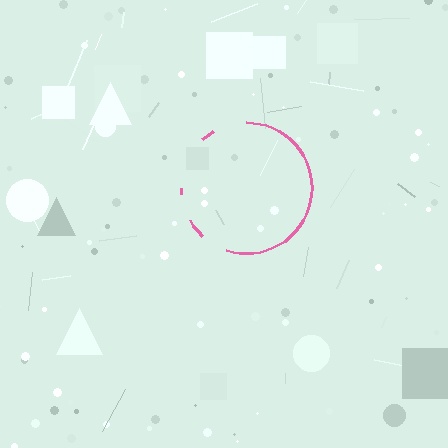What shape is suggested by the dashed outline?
The dashed outline suggests a circle.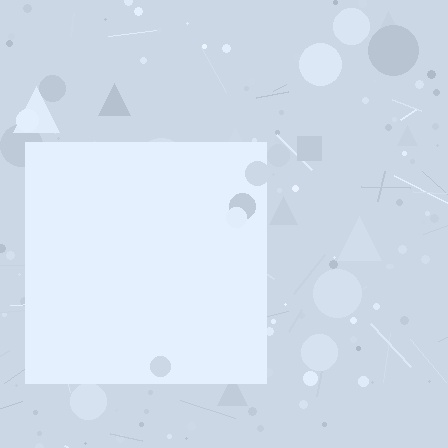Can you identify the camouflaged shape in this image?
The camouflaged shape is a square.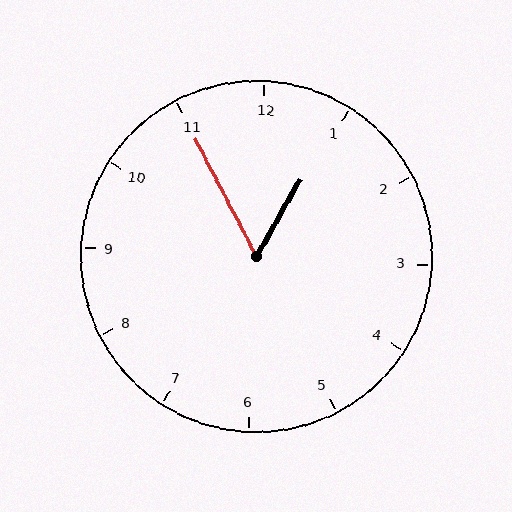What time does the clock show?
12:55.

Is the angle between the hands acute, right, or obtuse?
It is acute.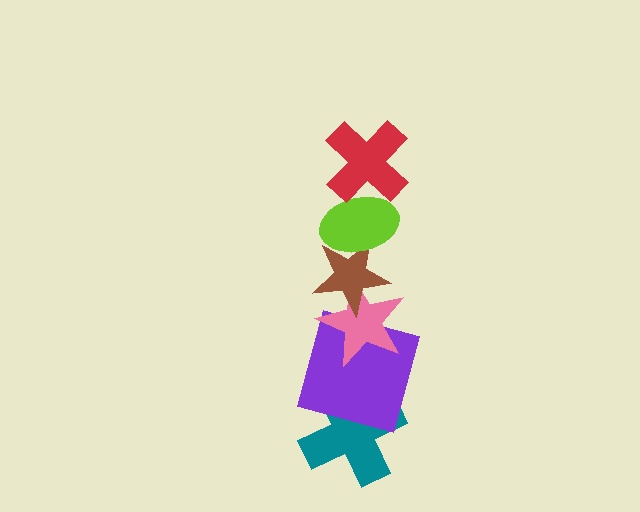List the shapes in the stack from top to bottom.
From top to bottom: the red cross, the lime ellipse, the brown star, the pink star, the purple square, the teal cross.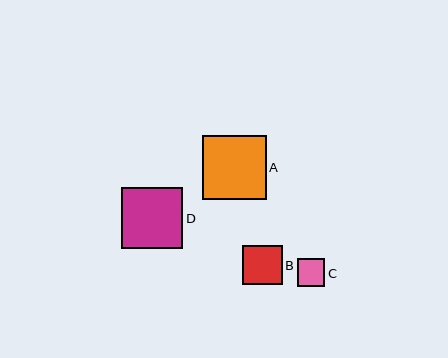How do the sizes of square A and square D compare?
Square A and square D are approximately the same size.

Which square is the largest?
Square A is the largest with a size of approximately 64 pixels.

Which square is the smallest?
Square C is the smallest with a size of approximately 28 pixels.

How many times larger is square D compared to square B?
Square D is approximately 1.5 times the size of square B.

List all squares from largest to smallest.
From largest to smallest: A, D, B, C.